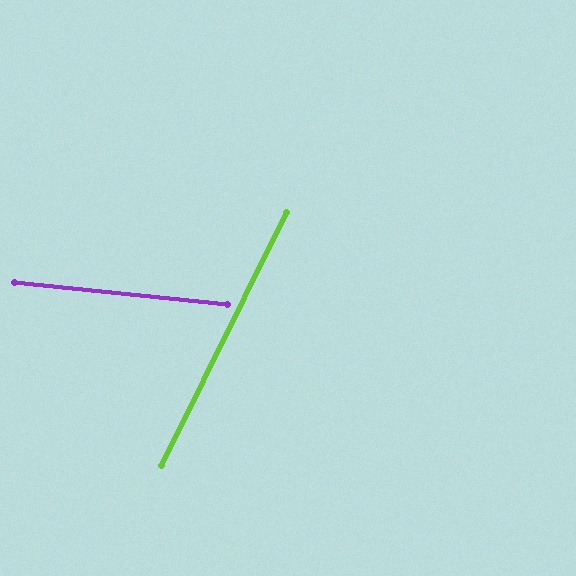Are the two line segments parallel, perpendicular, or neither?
Neither parallel nor perpendicular — they differ by about 70°.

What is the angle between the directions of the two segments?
Approximately 70 degrees.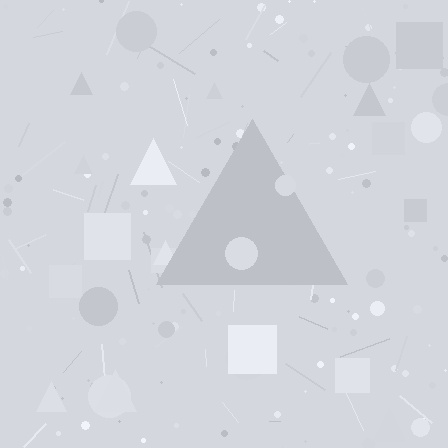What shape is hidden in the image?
A triangle is hidden in the image.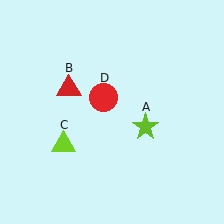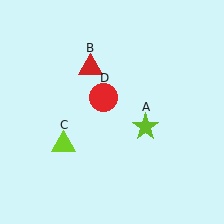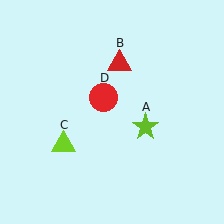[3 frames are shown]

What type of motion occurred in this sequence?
The red triangle (object B) rotated clockwise around the center of the scene.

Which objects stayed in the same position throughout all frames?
Lime star (object A) and lime triangle (object C) and red circle (object D) remained stationary.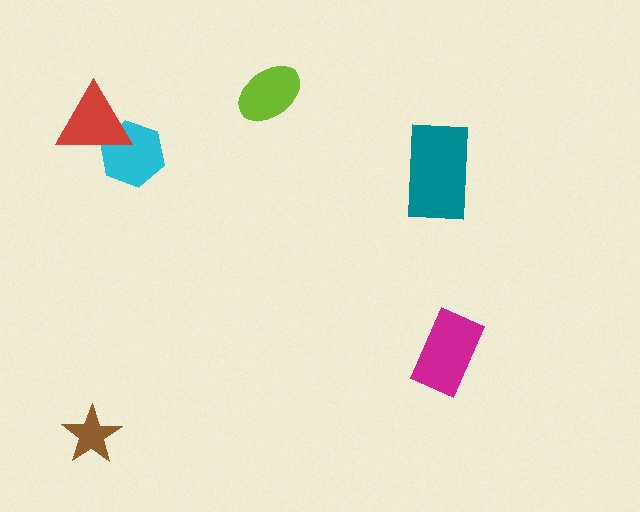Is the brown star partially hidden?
No, no other shape covers it.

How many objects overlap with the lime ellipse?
0 objects overlap with the lime ellipse.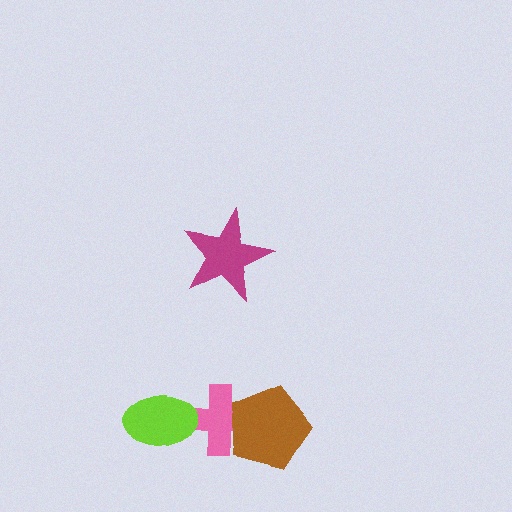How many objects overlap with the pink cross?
2 objects overlap with the pink cross.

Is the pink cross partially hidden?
Yes, it is partially covered by another shape.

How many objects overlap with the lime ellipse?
1 object overlaps with the lime ellipse.